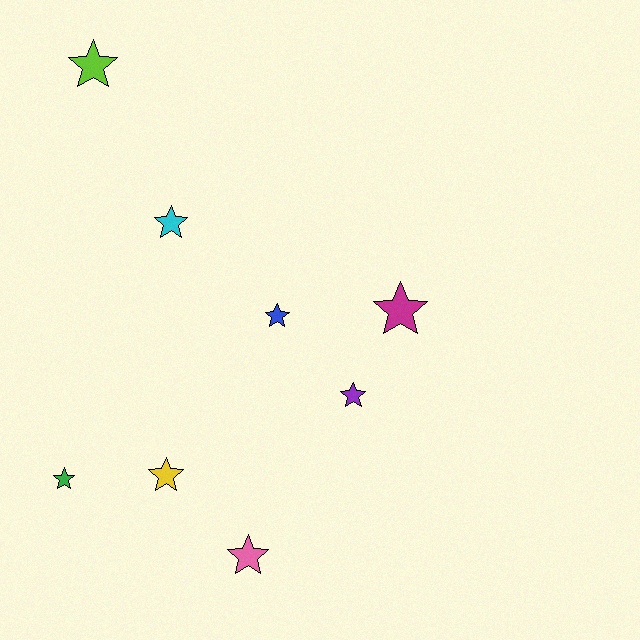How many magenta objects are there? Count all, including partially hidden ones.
There is 1 magenta object.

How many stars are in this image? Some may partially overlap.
There are 8 stars.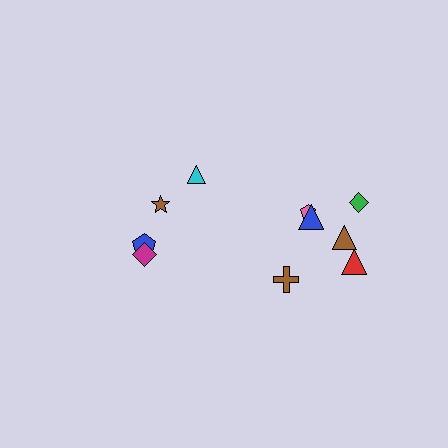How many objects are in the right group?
There are 6 objects.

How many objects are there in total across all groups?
There are 10 objects.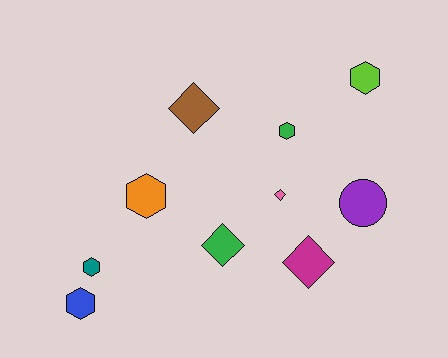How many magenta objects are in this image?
There is 1 magenta object.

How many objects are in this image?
There are 10 objects.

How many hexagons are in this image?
There are 5 hexagons.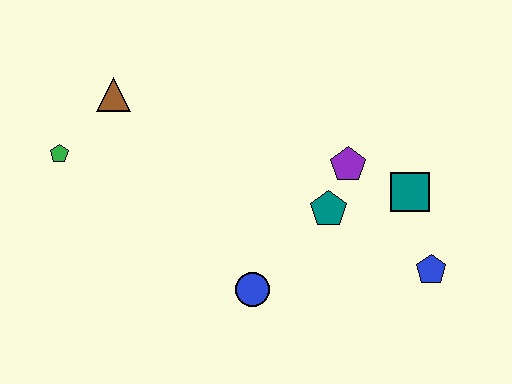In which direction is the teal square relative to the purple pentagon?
The teal square is to the right of the purple pentagon.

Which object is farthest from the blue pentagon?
The green pentagon is farthest from the blue pentagon.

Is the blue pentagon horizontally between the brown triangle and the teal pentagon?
No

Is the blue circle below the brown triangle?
Yes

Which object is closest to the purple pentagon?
The teal pentagon is closest to the purple pentagon.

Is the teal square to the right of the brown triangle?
Yes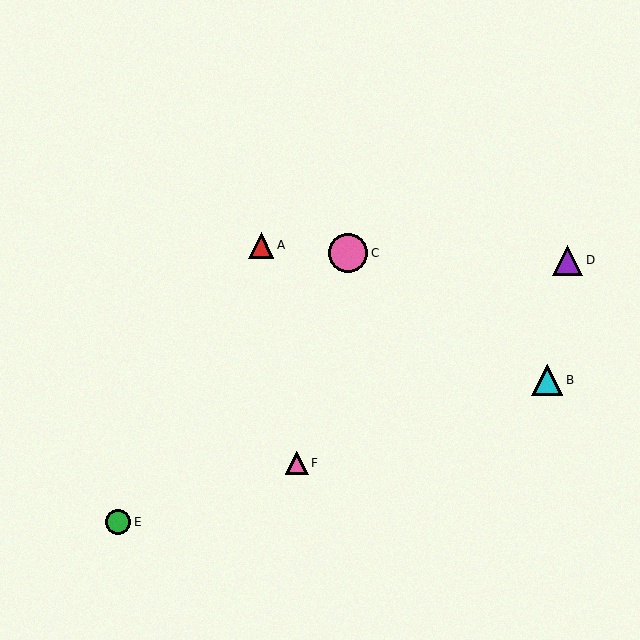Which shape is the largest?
The pink circle (labeled C) is the largest.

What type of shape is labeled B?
Shape B is a cyan triangle.